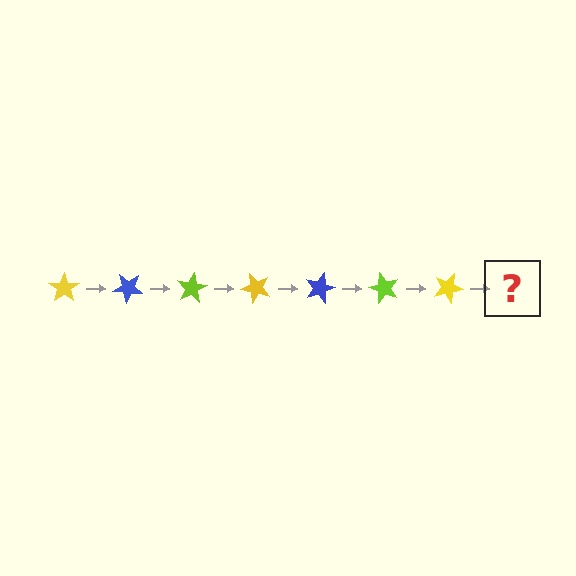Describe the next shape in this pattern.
It should be a blue star, rotated 280 degrees from the start.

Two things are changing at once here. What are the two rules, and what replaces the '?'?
The two rules are that it rotates 40 degrees each step and the color cycles through yellow, blue, and lime. The '?' should be a blue star, rotated 280 degrees from the start.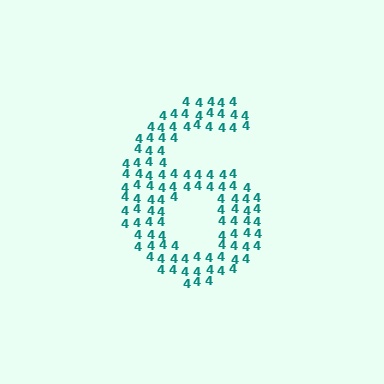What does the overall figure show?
The overall figure shows the digit 6.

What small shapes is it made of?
It is made of small digit 4's.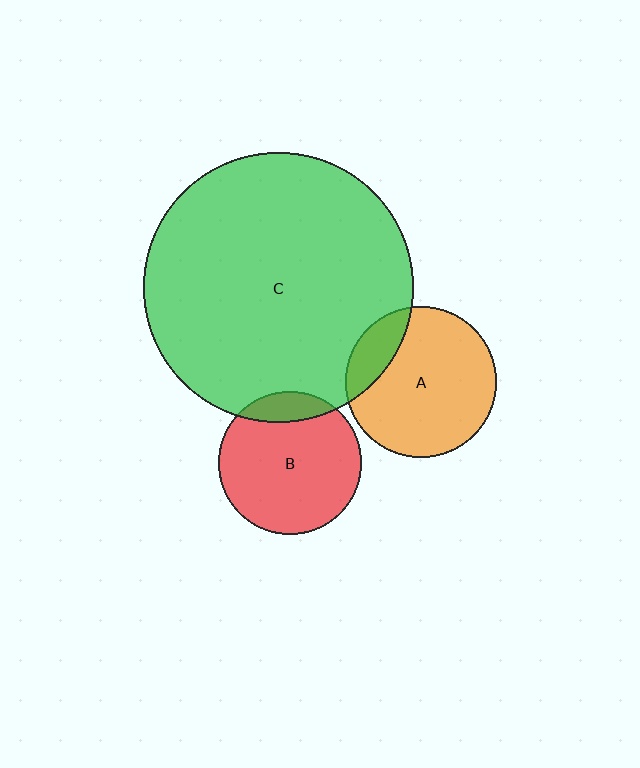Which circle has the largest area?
Circle C (green).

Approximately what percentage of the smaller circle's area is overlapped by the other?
Approximately 15%.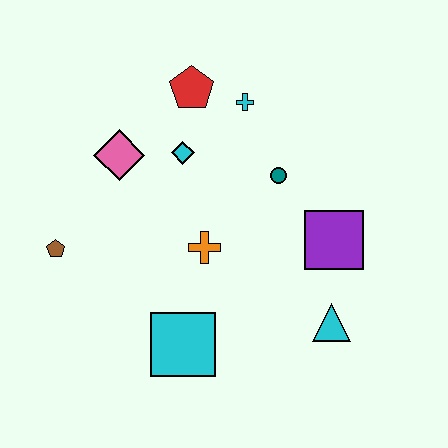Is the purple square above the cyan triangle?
Yes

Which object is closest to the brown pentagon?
The pink diamond is closest to the brown pentagon.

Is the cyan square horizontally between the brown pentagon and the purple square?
Yes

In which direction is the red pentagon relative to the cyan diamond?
The red pentagon is above the cyan diamond.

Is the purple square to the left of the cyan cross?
No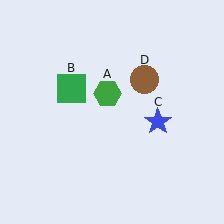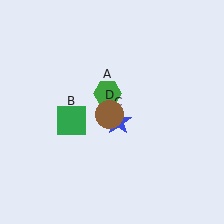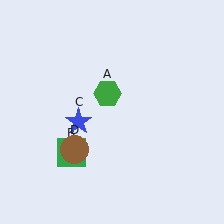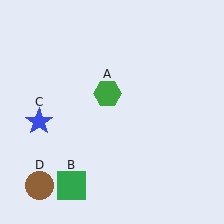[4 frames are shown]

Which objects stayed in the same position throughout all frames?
Green hexagon (object A) remained stationary.